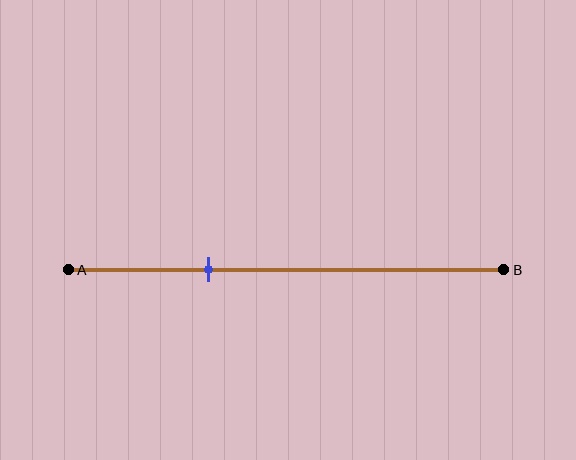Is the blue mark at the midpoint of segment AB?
No, the mark is at about 30% from A, not at the 50% midpoint.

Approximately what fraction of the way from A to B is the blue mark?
The blue mark is approximately 30% of the way from A to B.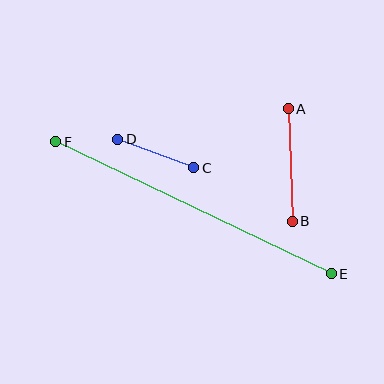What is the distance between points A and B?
The distance is approximately 113 pixels.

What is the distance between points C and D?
The distance is approximately 81 pixels.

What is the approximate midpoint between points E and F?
The midpoint is at approximately (194, 208) pixels.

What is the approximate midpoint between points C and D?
The midpoint is at approximately (156, 153) pixels.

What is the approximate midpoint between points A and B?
The midpoint is at approximately (290, 165) pixels.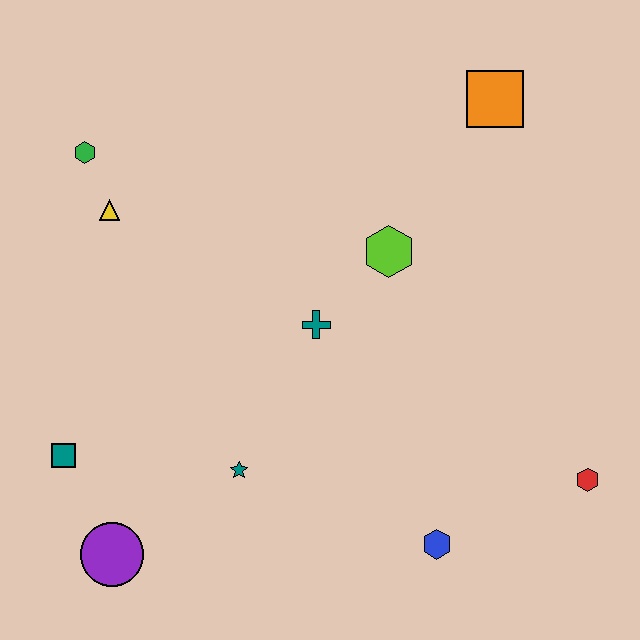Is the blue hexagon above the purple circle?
Yes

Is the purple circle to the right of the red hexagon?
No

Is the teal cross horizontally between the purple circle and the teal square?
No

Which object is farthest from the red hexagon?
The green hexagon is farthest from the red hexagon.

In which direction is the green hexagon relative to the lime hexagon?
The green hexagon is to the left of the lime hexagon.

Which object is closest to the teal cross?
The lime hexagon is closest to the teal cross.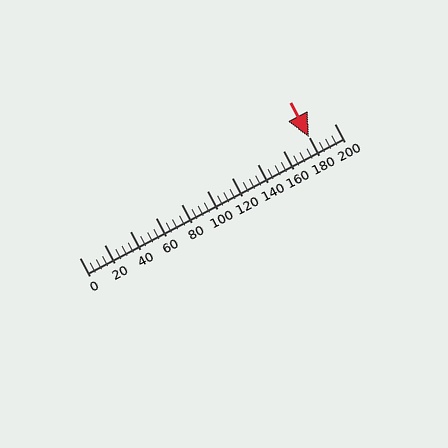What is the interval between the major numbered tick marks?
The major tick marks are spaced 20 units apart.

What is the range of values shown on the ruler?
The ruler shows values from 0 to 200.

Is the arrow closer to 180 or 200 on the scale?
The arrow is closer to 180.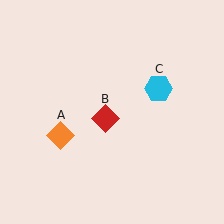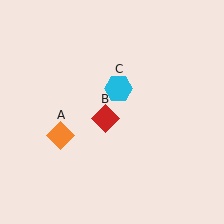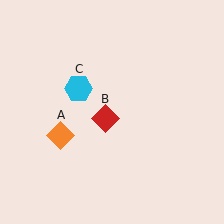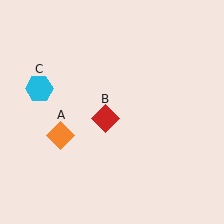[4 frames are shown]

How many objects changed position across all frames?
1 object changed position: cyan hexagon (object C).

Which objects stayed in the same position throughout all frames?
Orange diamond (object A) and red diamond (object B) remained stationary.